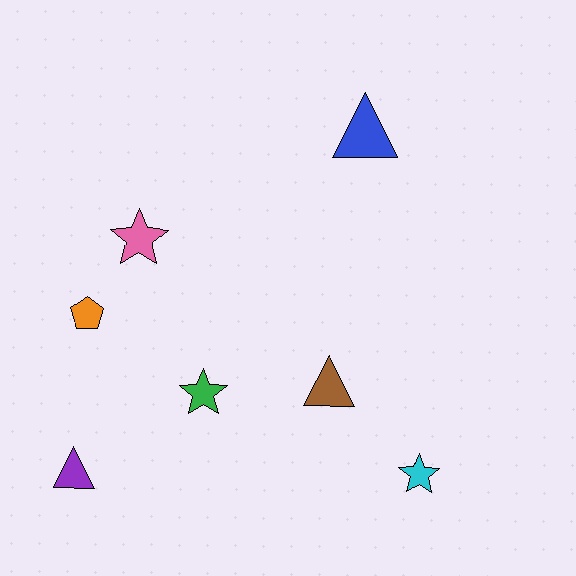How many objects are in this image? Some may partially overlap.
There are 7 objects.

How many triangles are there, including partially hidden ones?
There are 3 triangles.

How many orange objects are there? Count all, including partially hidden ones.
There is 1 orange object.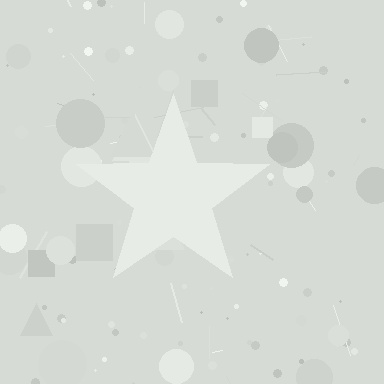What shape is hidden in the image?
A star is hidden in the image.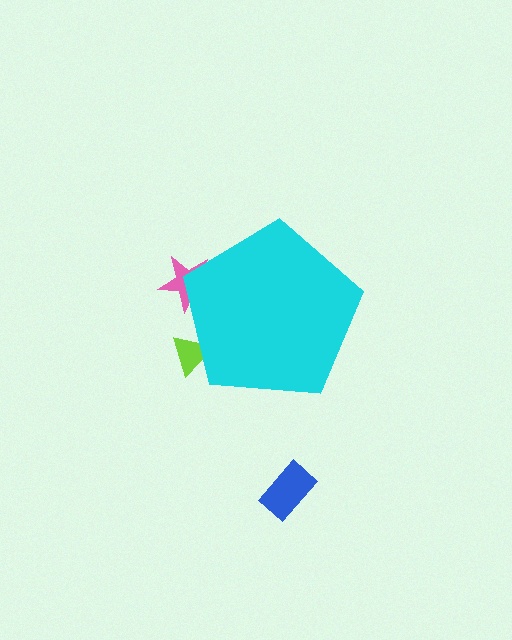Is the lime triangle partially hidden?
Yes, the lime triangle is partially hidden behind the cyan pentagon.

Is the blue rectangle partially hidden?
No, the blue rectangle is fully visible.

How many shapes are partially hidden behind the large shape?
2 shapes are partially hidden.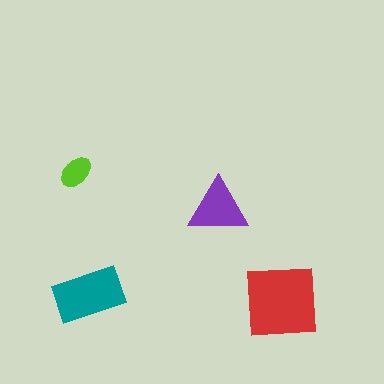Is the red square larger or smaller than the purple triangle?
Larger.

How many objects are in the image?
There are 4 objects in the image.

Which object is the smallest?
The lime ellipse.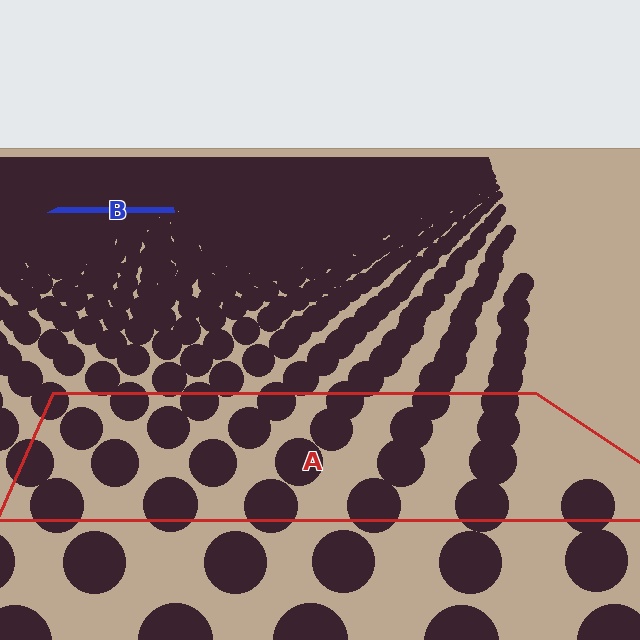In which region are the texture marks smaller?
The texture marks are smaller in region B, because it is farther away.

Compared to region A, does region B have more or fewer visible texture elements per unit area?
Region B has more texture elements per unit area — they are packed more densely because it is farther away.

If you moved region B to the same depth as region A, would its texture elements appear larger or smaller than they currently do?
They would appear larger. At a closer depth, the same texture elements are projected at a bigger on-screen size.